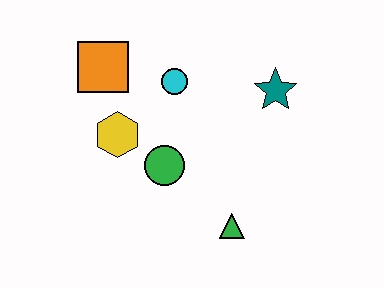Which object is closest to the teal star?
The cyan circle is closest to the teal star.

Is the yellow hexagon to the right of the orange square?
Yes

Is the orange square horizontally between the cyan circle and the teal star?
No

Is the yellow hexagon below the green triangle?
No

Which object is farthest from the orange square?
The green triangle is farthest from the orange square.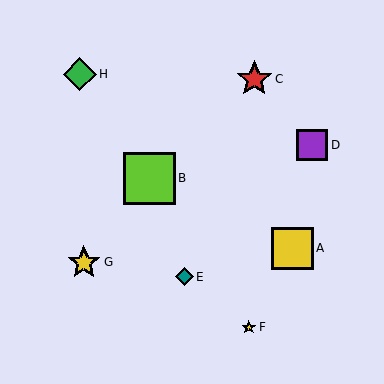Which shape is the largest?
The lime square (labeled B) is the largest.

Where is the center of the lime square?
The center of the lime square is at (149, 178).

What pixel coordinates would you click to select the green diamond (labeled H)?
Click at (80, 74) to select the green diamond H.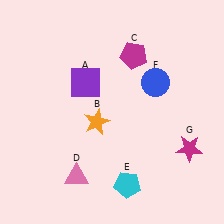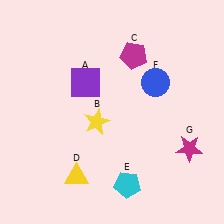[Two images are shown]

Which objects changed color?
B changed from orange to yellow. D changed from pink to yellow.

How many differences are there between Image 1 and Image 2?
There are 2 differences between the two images.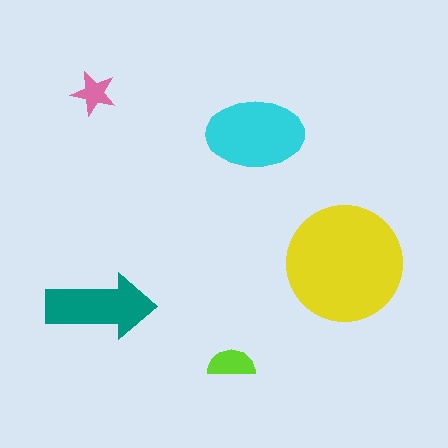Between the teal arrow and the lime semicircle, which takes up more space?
The teal arrow.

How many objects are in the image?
There are 5 objects in the image.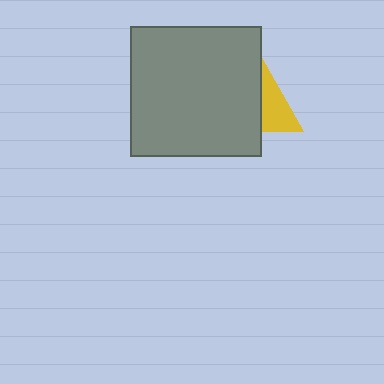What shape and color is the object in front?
The object in front is a gray square.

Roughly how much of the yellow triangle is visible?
A small part of it is visible (roughly 41%).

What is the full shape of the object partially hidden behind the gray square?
The partially hidden object is a yellow triangle.